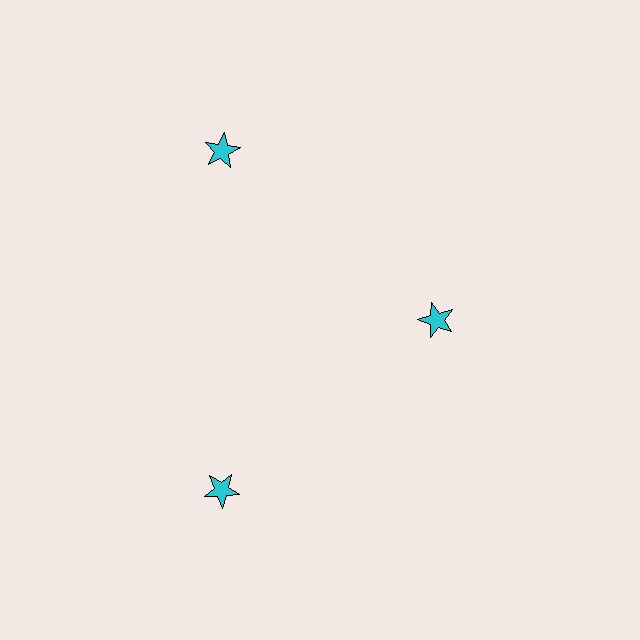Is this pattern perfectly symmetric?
No. The 3 cyan stars are arranged in a ring, but one element near the 3 o'clock position is pulled inward toward the center, breaking the 3-fold rotational symmetry.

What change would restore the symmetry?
The symmetry would be restored by moving it outward, back onto the ring so that all 3 stars sit at equal angles and equal distance from the center.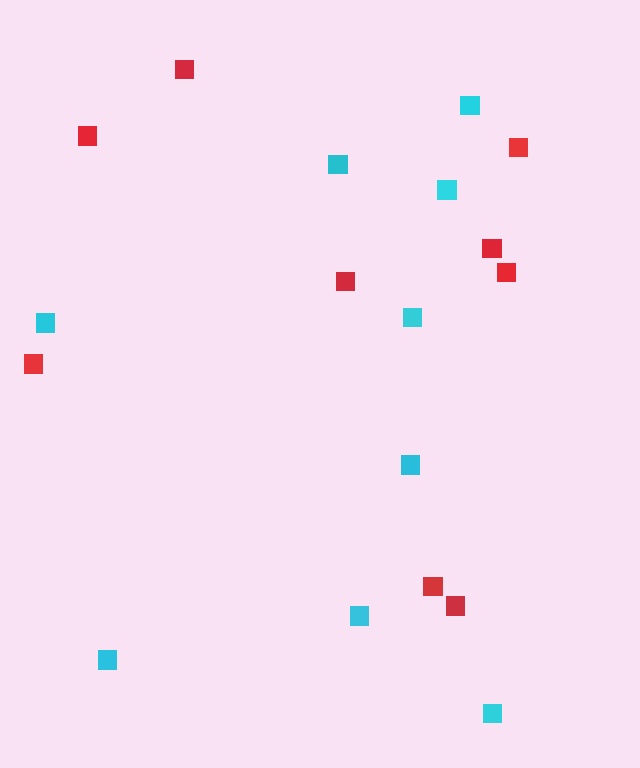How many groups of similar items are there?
There are 2 groups: one group of red squares (9) and one group of cyan squares (9).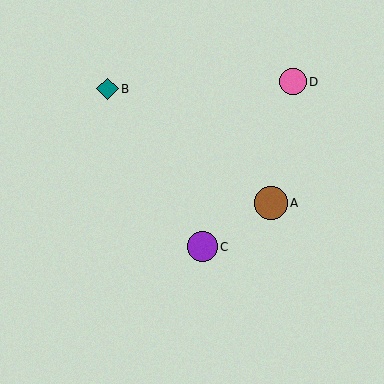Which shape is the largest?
The brown circle (labeled A) is the largest.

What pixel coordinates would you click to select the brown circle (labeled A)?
Click at (271, 203) to select the brown circle A.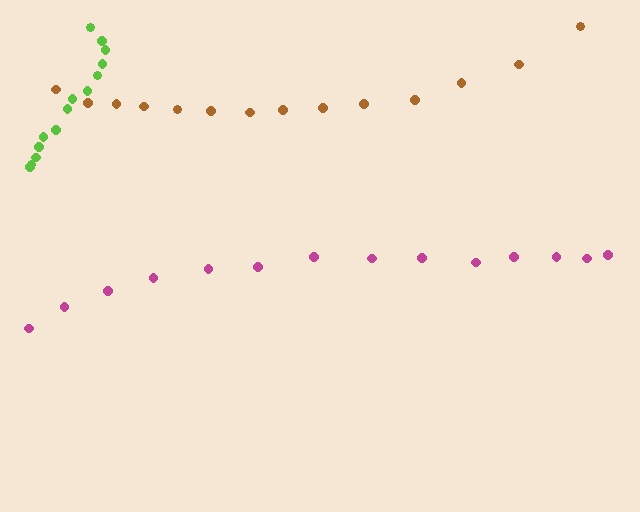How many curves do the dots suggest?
There are 3 distinct paths.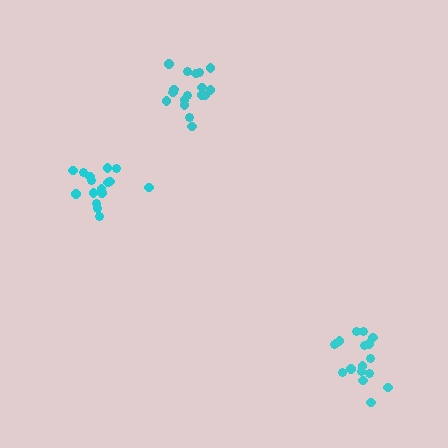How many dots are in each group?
Group 1: 16 dots, Group 2: 17 dots, Group 3: 17 dots (50 total).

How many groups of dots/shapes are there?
There are 3 groups.